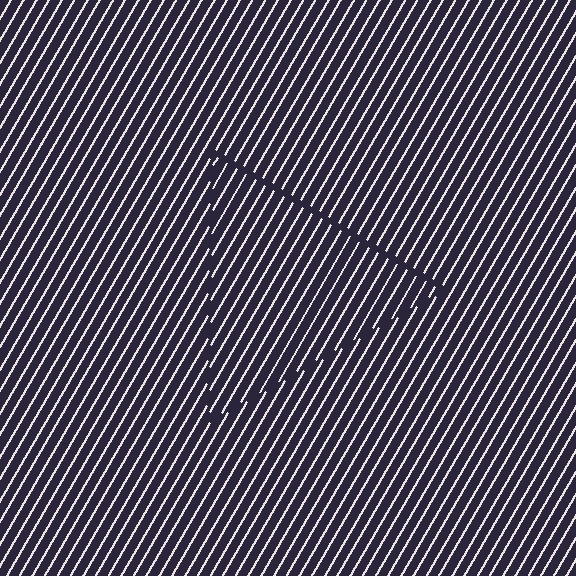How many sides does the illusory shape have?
3 sides — the line-ends trace a triangle.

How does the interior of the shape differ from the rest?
The interior of the shape contains the same grating, shifted by half a period — the contour is defined by the phase discontinuity where line-ends from the inner and outer gratings abut.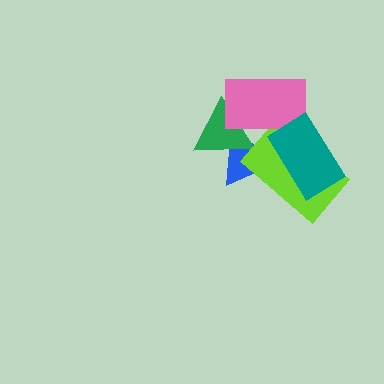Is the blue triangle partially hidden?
Yes, it is partially covered by another shape.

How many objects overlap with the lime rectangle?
3 objects overlap with the lime rectangle.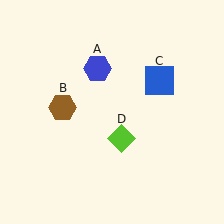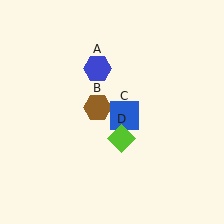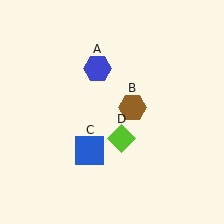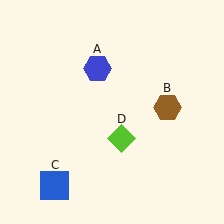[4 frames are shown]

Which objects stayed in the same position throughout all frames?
Blue hexagon (object A) and lime diamond (object D) remained stationary.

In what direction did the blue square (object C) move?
The blue square (object C) moved down and to the left.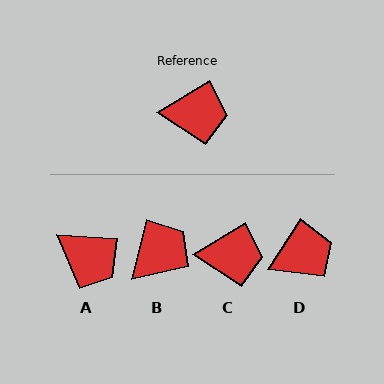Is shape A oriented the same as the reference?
No, it is off by about 34 degrees.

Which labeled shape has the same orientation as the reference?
C.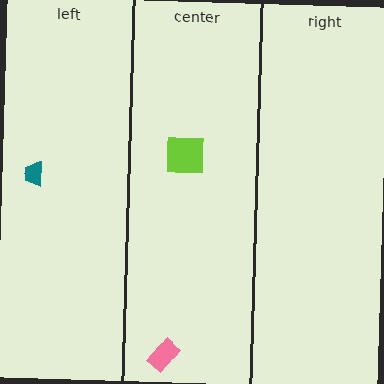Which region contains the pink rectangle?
The center region.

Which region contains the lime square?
The center region.